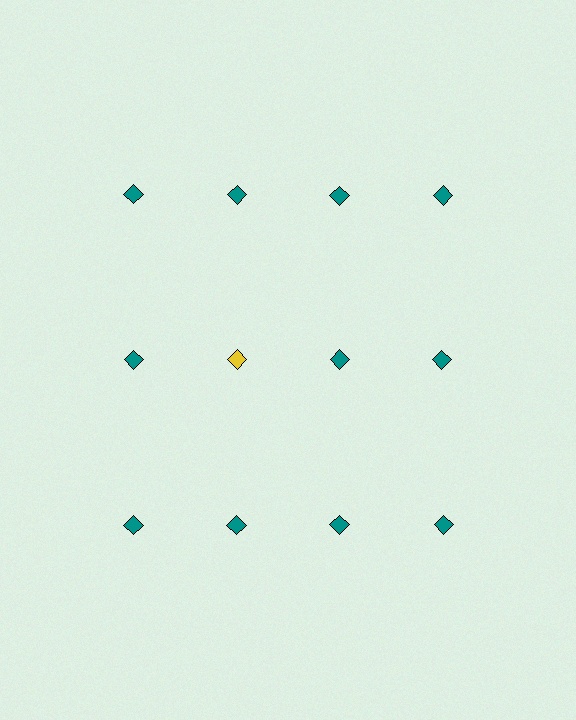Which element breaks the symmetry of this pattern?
The yellow diamond in the second row, second from left column breaks the symmetry. All other shapes are teal diamonds.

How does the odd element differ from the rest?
It has a different color: yellow instead of teal.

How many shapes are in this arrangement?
There are 12 shapes arranged in a grid pattern.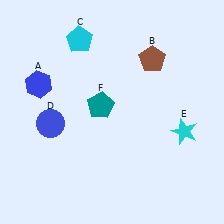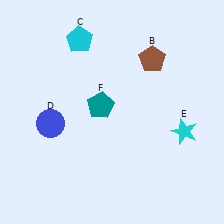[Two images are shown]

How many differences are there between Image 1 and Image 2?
There is 1 difference between the two images.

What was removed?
The blue hexagon (A) was removed in Image 2.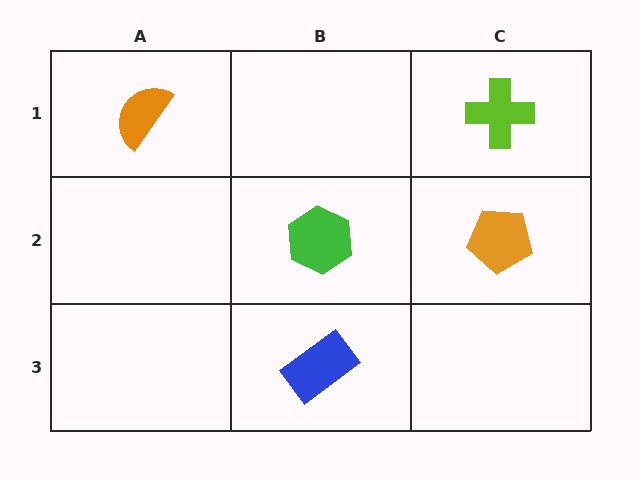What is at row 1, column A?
An orange semicircle.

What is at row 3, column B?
A blue rectangle.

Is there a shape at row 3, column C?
No, that cell is empty.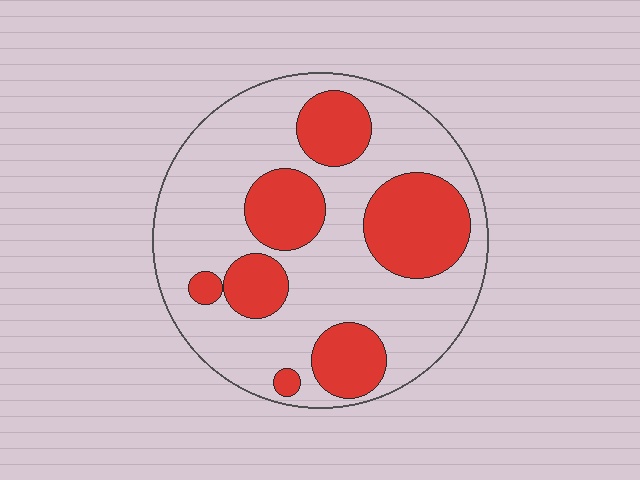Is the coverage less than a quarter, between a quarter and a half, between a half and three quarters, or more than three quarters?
Between a quarter and a half.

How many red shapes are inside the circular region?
7.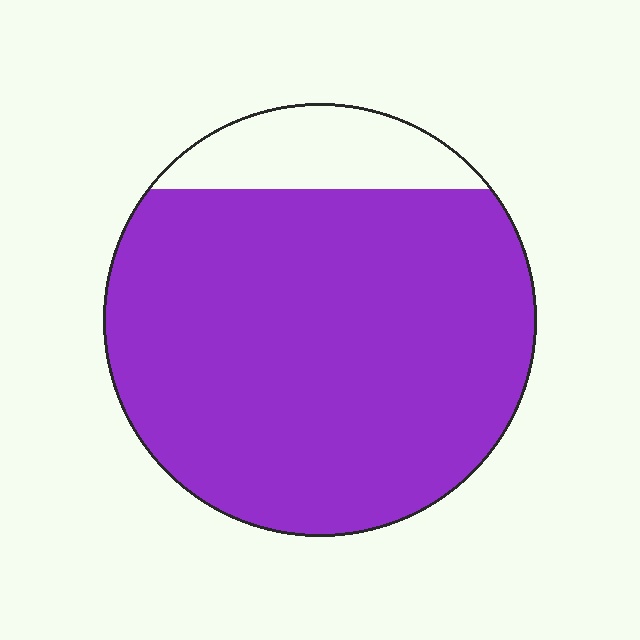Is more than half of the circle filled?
Yes.